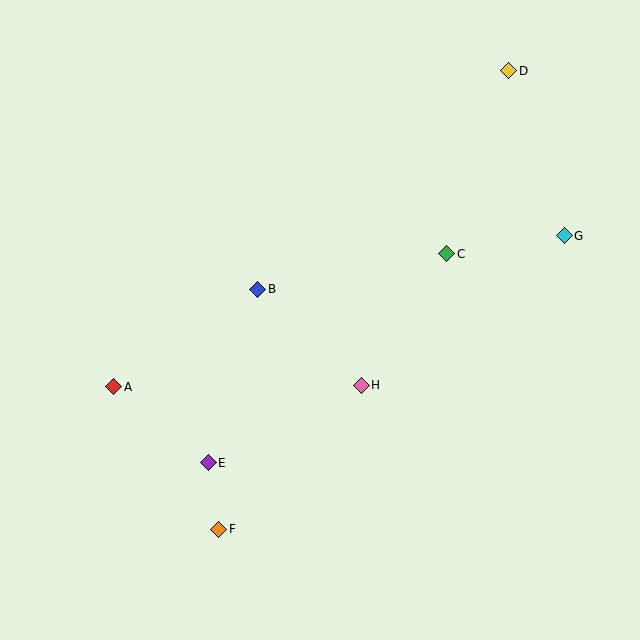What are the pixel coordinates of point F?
Point F is at (219, 529).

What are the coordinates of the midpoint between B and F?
The midpoint between B and F is at (238, 409).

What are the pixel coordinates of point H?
Point H is at (361, 385).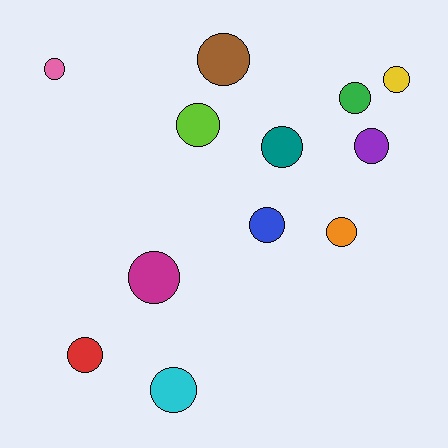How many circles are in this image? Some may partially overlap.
There are 12 circles.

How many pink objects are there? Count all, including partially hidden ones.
There is 1 pink object.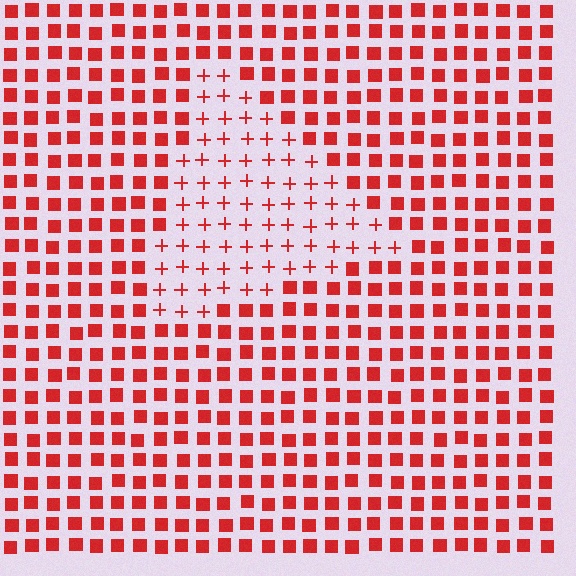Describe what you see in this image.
The image is filled with small red elements arranged in a uniform grid. A triangle-shaped region contains plus signs, while the surrounding area contains squares. The boundary is defined purely by the change in element shape.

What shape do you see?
I see a triangle.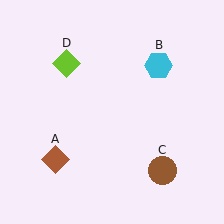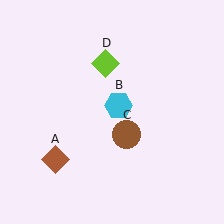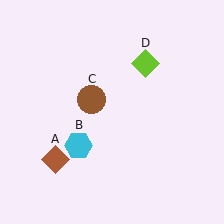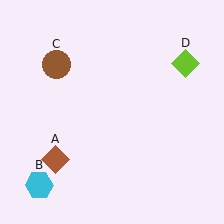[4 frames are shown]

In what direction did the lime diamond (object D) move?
The lime diamond (object D) moved right.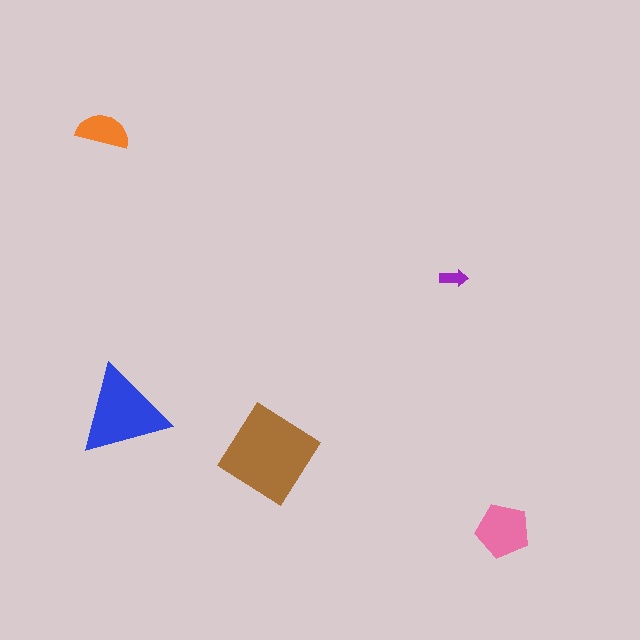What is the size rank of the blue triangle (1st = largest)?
2nd.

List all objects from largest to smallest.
The brown diamond, the blue triangle, the pink pentagon, the orange semicircle, the purple arrow.